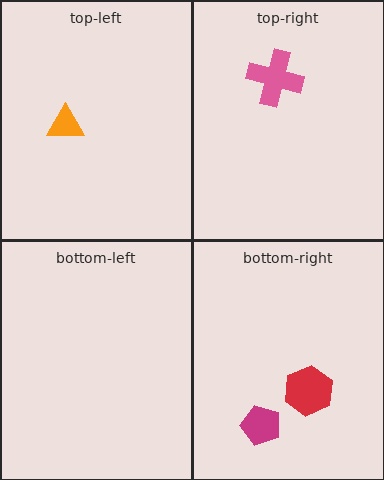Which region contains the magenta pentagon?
The bottom-right region.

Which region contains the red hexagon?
The bottom-right region.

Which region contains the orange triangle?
The top-left region.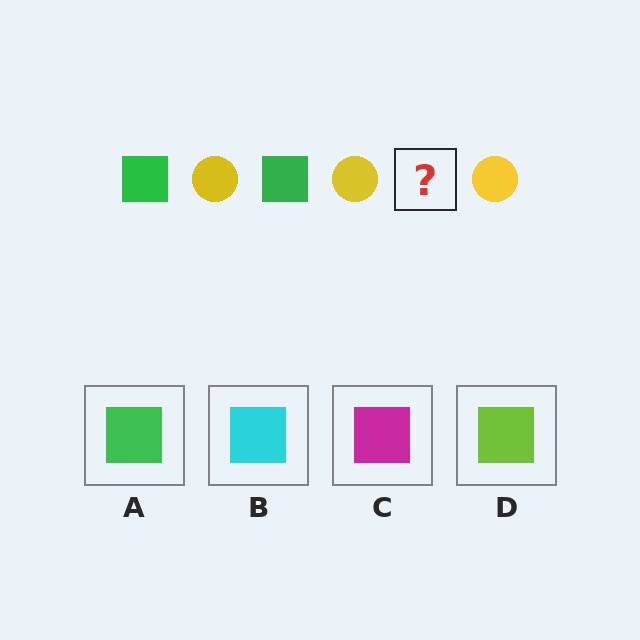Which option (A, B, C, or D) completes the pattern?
A.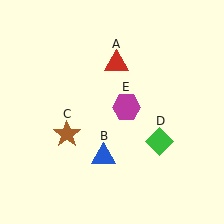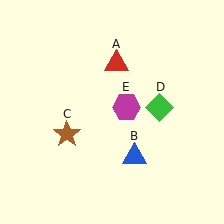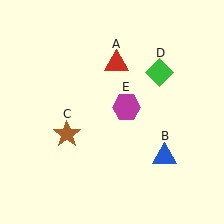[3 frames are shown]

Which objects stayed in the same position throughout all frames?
Red triangle (object A) and brown star (object C) and magenta hexagon (object E) remained stationary.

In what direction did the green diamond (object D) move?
The green diamond (object D) moved up.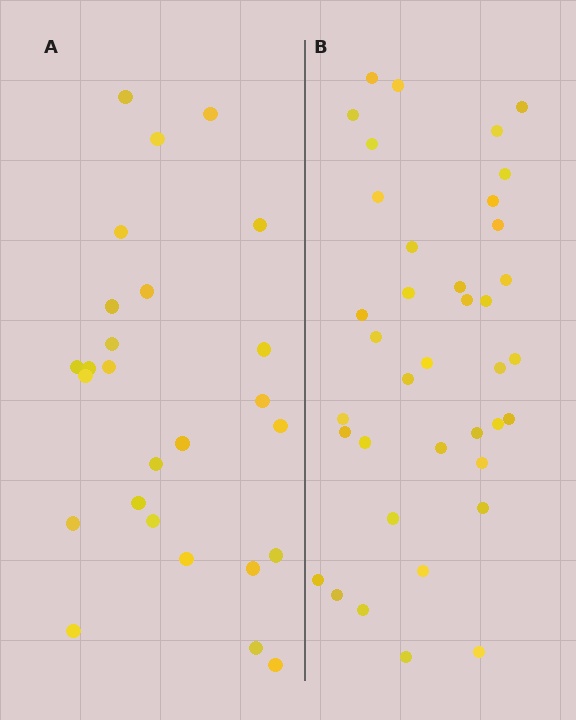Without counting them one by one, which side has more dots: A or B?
Region B (the right region) has more dots.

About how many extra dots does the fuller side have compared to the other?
Region B has roughly 12 or so more dots than region A.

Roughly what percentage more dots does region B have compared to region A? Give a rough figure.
About 45% more.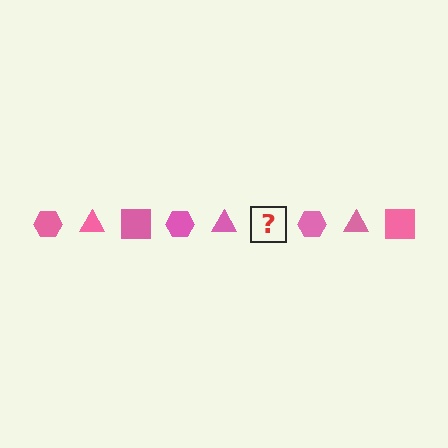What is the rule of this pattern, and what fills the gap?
The rule is that the pattern cycles through hexagon, triangle, square shapes in pink. The gap should be filled with a pink square.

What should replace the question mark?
The question mark should be replaced with a pink square.